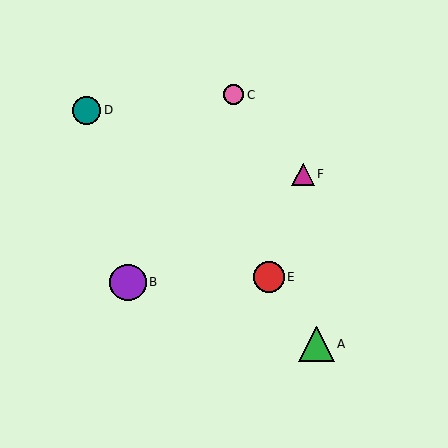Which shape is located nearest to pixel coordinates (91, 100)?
The teal circle (labeled D) at (87, 110) is nearest to that location.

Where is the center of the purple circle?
The center of the purple circle is at (128, 282).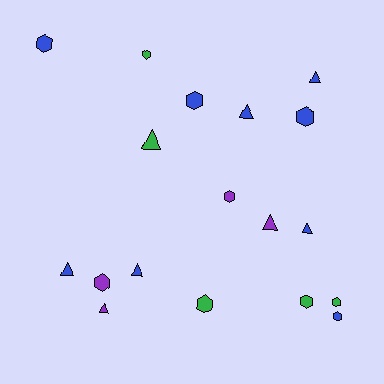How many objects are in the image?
There are 18 objects.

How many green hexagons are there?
There are 4 green hexagons.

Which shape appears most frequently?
Hexagon, with 10 objects.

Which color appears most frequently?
Blue, with 9 objects.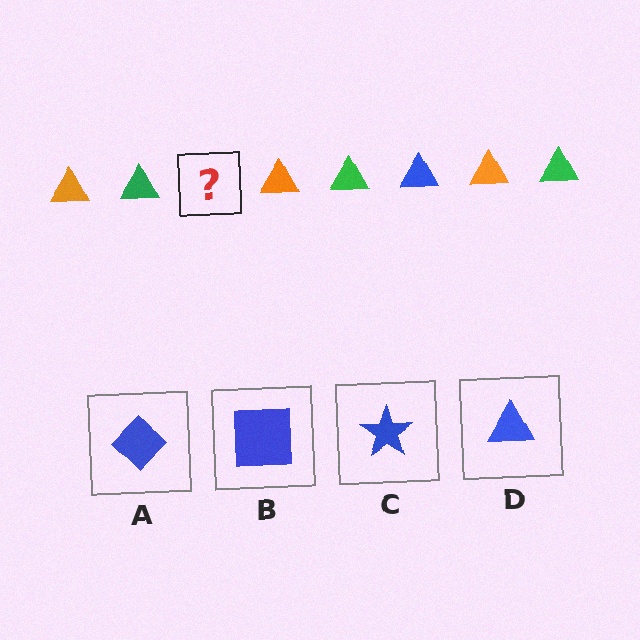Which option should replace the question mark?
Option D.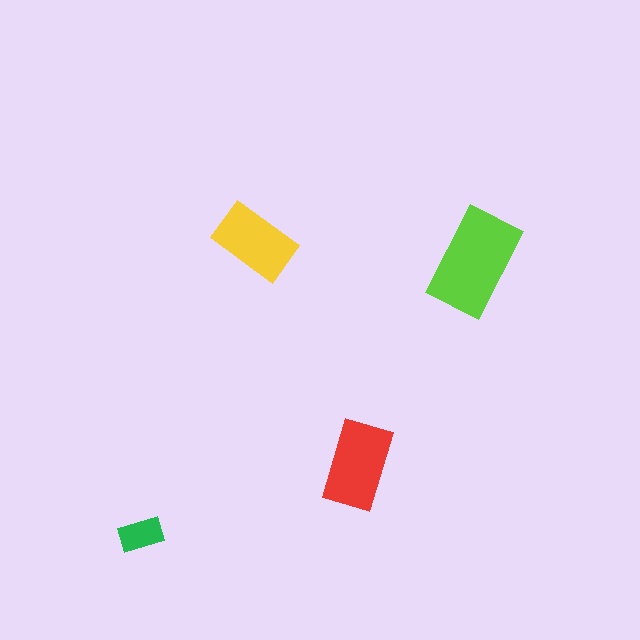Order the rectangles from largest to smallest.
the lime one, the red one, the yellow one, the green one.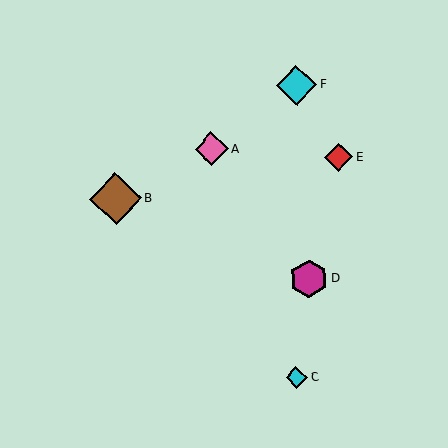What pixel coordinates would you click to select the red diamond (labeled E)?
Click at (339, 157) to select the red diamond E.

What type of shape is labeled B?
Shape B is a brown diamond.